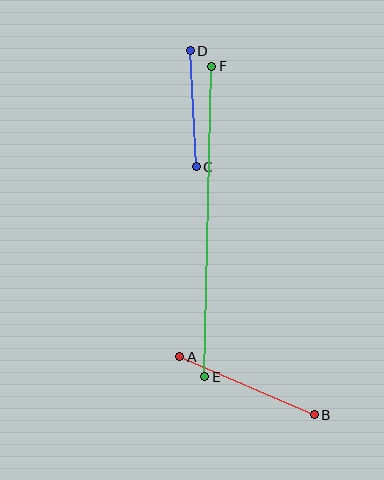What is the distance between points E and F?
The distance is approximately 311 pixels.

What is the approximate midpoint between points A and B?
The midpoint is at approximately (247, 386) pixels.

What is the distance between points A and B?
The distance is approximately 147 pixels.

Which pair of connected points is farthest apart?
Points E and F are farthest apart.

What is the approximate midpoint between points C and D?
The midpoint is at approximately (193, 109) pixels.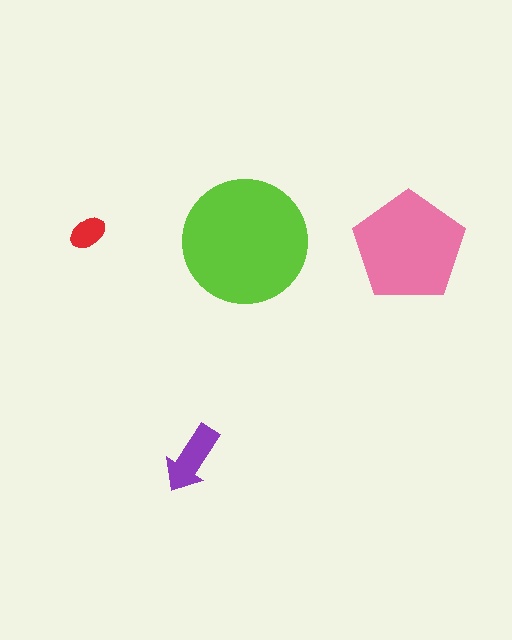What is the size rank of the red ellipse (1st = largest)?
4th.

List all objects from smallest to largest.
The red ellipse, the purple arrow, the pink pentagon, the lime circle.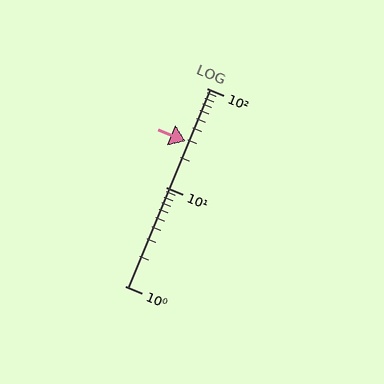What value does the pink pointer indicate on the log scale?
The pointer indicates approximately 29.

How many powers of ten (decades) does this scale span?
The scale spans 2 decades, from 1 to 100.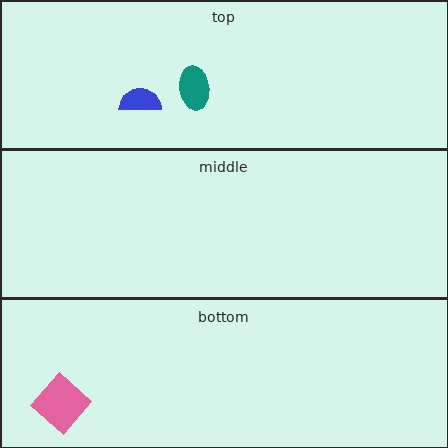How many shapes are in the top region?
2.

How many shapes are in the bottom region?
1.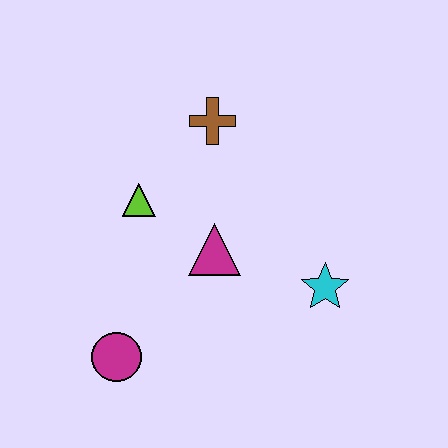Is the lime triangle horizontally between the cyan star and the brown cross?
No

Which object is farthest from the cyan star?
The magenta circle is farthest from the cyan star.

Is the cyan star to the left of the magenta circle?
No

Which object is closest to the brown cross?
The lime triangle is closest to the brown cross.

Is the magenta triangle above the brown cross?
No